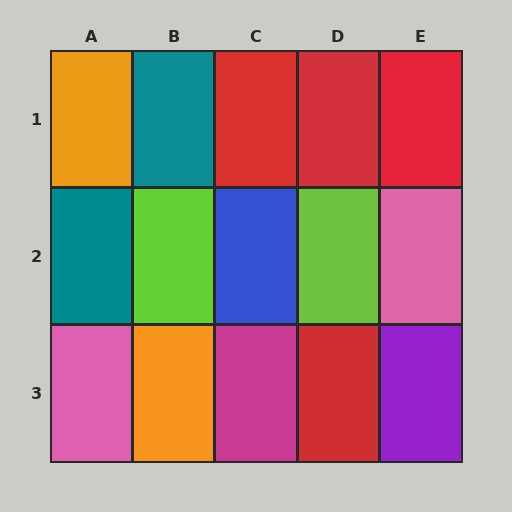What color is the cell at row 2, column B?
Lime.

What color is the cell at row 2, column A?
Teal.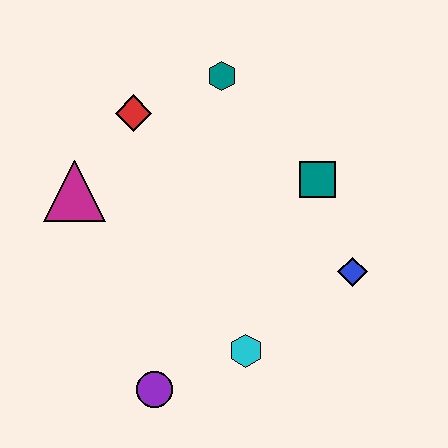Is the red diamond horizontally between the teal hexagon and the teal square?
No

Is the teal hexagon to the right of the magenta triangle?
Yes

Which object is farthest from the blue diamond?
The magenta triangle is farthest from the blue diamond.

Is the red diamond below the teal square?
No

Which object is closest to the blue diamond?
The teal square is closest to the blue diamond.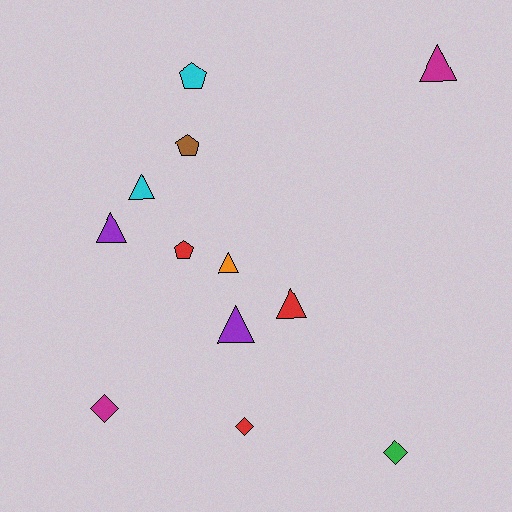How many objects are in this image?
There are 12 objects.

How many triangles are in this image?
There are 6 triangles.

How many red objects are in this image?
There are 3 red objects.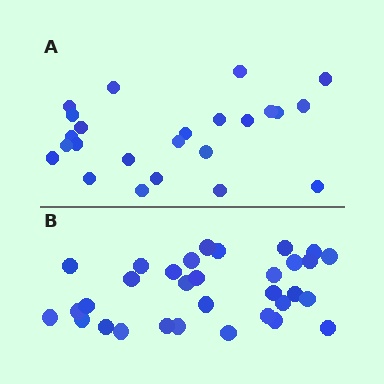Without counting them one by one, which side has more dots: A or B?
Region B (the bottom region) has more dots.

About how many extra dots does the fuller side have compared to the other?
Region B has roughly 8 or so more dots than region A.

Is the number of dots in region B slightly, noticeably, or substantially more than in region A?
Region B has noticeably more, but not dramatically so. The ratio is roughly 1.3 to 1.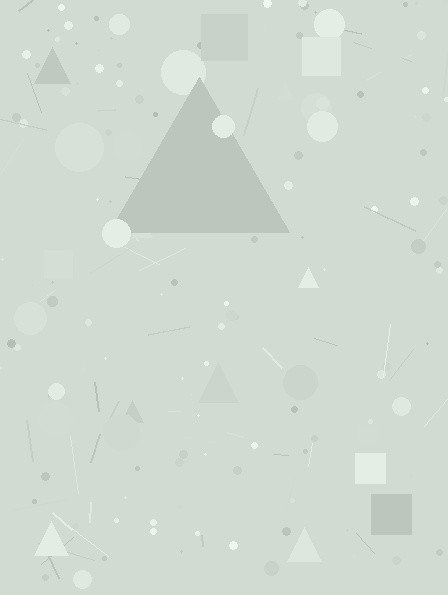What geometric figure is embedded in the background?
A triangle is embedded in the background.